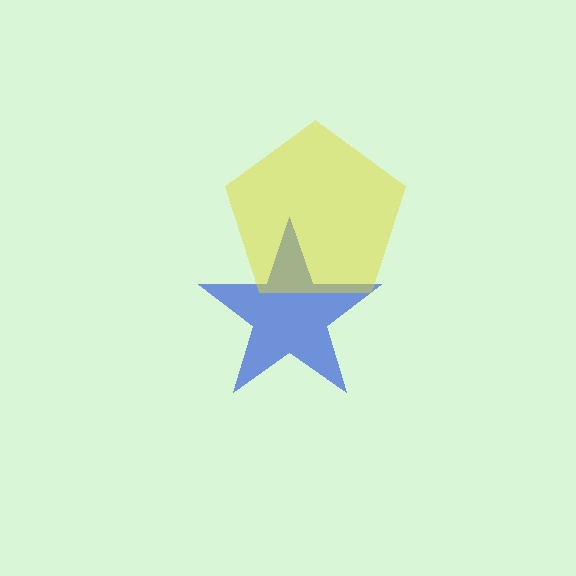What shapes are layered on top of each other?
The layered shapes are: a blue star, a yellow pentagon.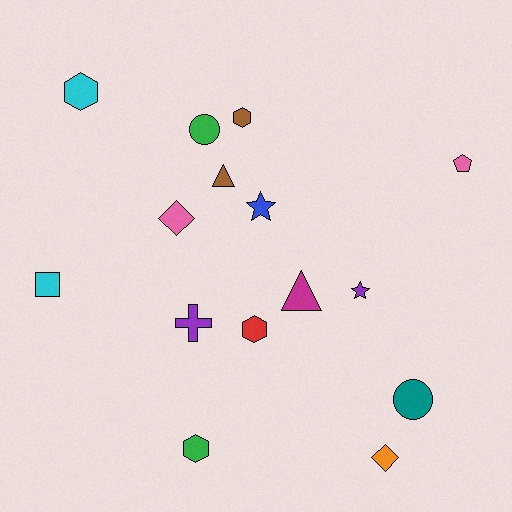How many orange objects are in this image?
There is 1 orange object.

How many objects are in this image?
There are 15 objects.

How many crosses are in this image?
There is 1 cross.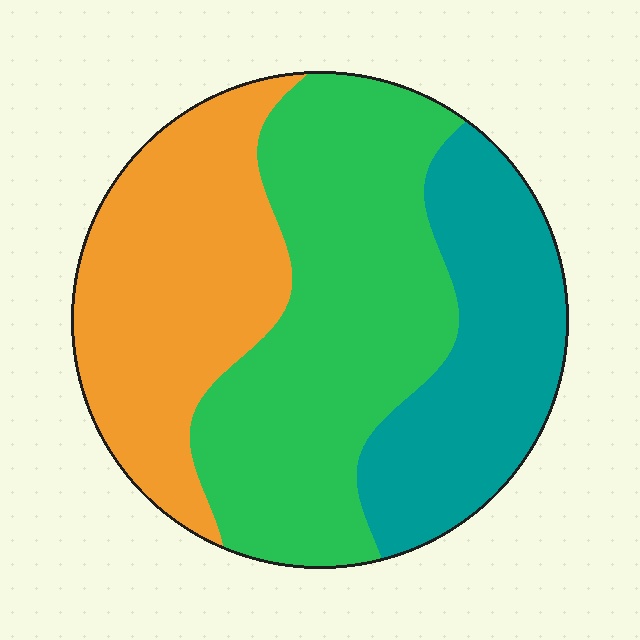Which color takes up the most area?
Green, at roughly 45%.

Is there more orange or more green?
Green.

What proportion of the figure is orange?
Orange takes up about one third (1/3) of the figure.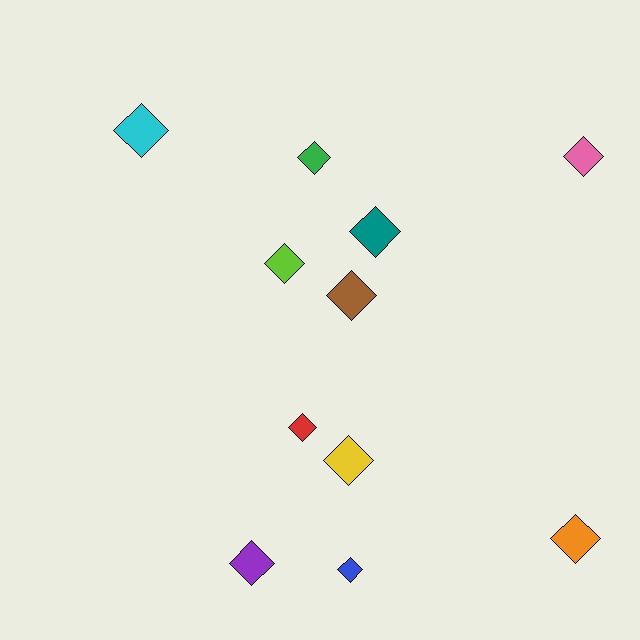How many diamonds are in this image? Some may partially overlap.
There are 11 diamonds.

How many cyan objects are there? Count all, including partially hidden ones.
There is 1 cyan object.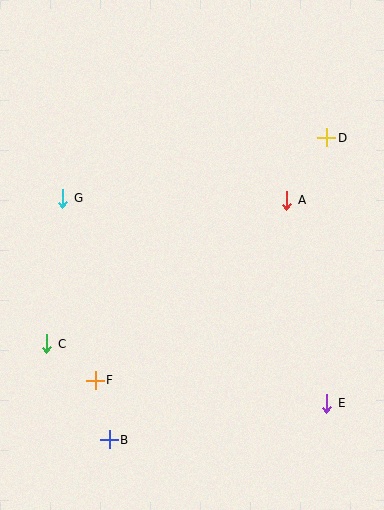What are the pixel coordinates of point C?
Point C is at (47, 344).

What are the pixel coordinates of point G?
Point G is at (63, 198).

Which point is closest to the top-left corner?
Point G is closest to the top-left corner.